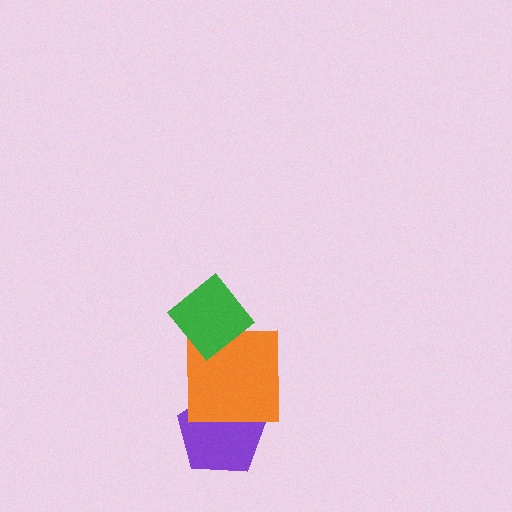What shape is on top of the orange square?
The green diamond is on top of the orange square.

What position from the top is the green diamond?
The green diamond is 1st from the top.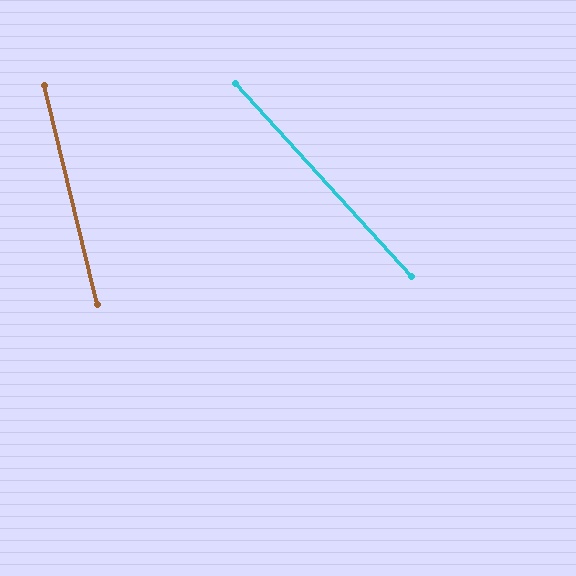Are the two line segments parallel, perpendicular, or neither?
Neither parallel nor perpendicular — they differ by about 29°.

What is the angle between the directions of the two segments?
Approximately 29 degrees.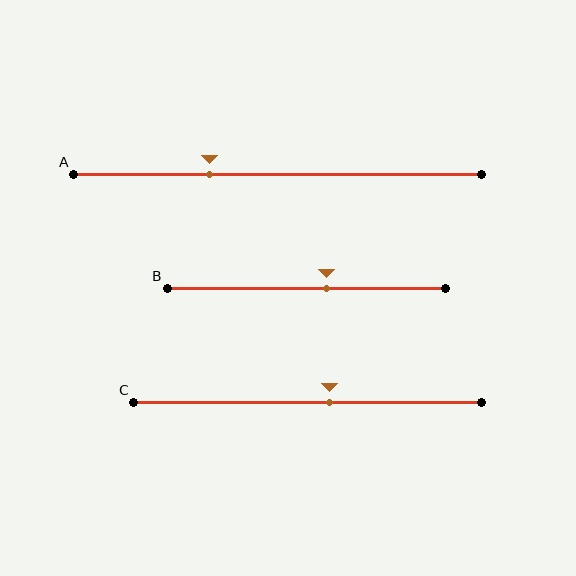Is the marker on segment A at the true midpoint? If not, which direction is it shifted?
No, the marker on segment A is shifted to the left by about 17% of the segment length.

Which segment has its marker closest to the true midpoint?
Segment C has its marker closest to the true midpoint.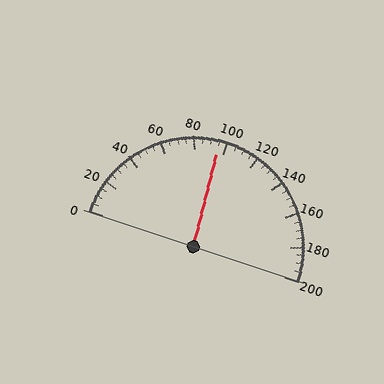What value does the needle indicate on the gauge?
The needle indicates approximately 95.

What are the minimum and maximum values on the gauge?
The gauge ranges from 0 to 200.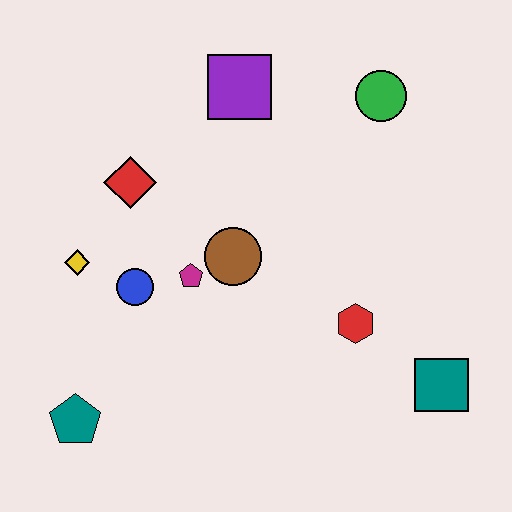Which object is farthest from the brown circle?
The teal square is farthest from the brown circle.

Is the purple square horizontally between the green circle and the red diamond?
Yes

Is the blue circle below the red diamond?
Yes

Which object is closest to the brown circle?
The magenta pentagon is closest to the brown circle.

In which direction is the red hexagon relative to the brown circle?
The red hexagon is to the right of the brown circle.